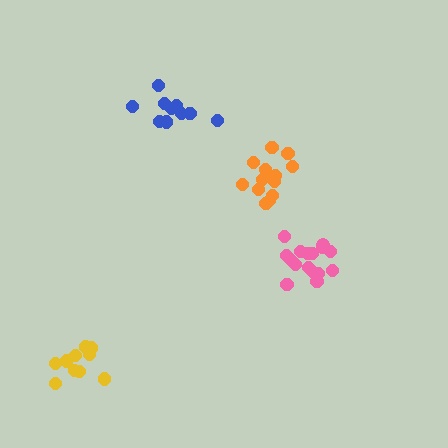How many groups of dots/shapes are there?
There are 4 groups.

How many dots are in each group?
Group 1: 10 dots, Group 2: 14 dots, Group 3: 16 dots, Group 4: 12 dots (52 total).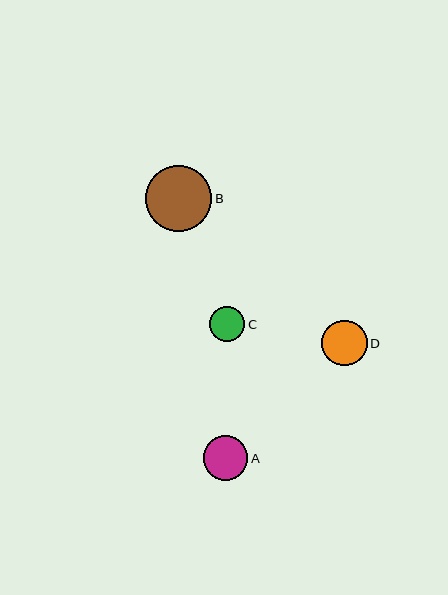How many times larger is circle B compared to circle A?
Circle B is approximately 1.5 times the size of circle A.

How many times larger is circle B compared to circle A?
Circle B is approximately 1.5 times the size of circle A.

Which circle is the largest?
Circle B is the largest with a size of approximately 66 pixels.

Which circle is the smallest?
Circle C is the smallest with a size of approximately 35 pixels.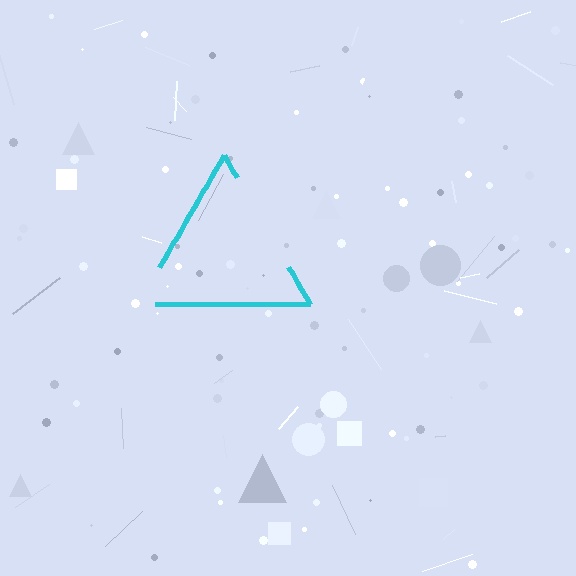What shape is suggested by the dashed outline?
The dashed outline suggests a triangle.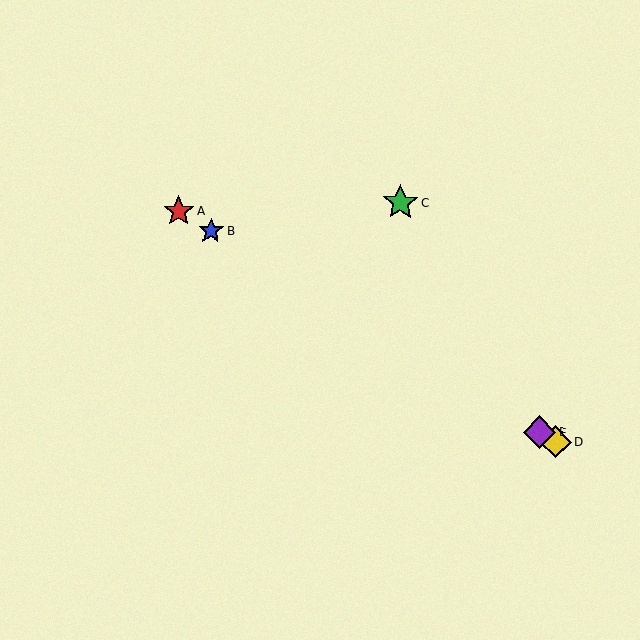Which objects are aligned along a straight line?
Objects A, B, D, E are aligned along a straight line.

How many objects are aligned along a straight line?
4 objects (A, B, D, E) are aligned along a straight line.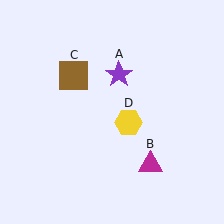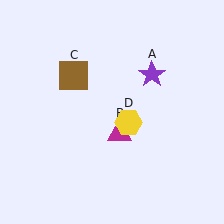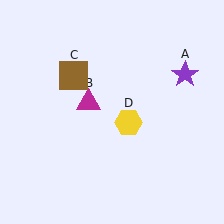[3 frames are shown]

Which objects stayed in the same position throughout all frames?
Brown square (object C) and yellow hexagon (object D) remained stationary.